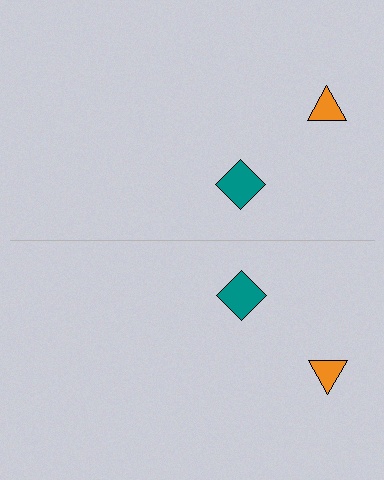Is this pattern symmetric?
Yes, this pattern has bilateral (reflection) symmetry.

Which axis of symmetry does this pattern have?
The pattern has a horizontal axis of symmetry running through the center of the image.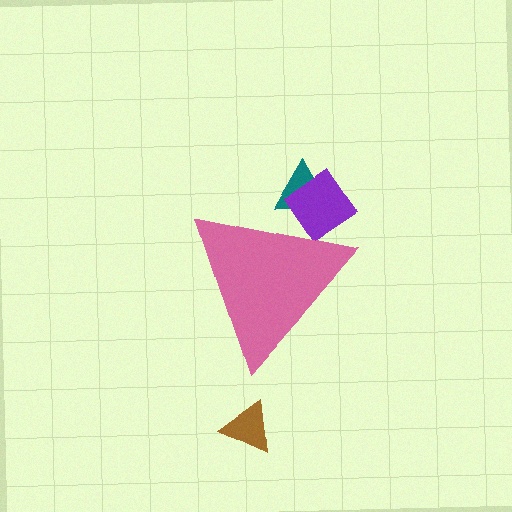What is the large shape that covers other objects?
A pink triangle.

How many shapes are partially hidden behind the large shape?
2 shapes are partially hidden.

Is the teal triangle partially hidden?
Yes, the teal triangle is partially hidden behind the pink triangle.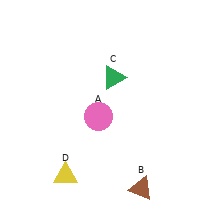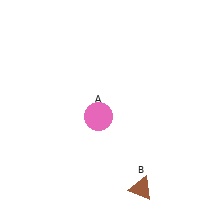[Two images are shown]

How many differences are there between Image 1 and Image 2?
There are 2 differences between the two images.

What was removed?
The green triangle (C), the yellow triangle (D) were removed in Image 2.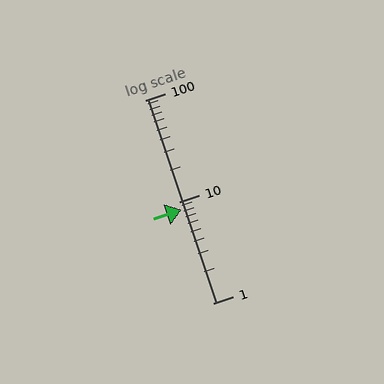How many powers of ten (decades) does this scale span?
The scale spans 2 decades, from 1 to 100.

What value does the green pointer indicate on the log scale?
The pointer indicates approximately 8.4.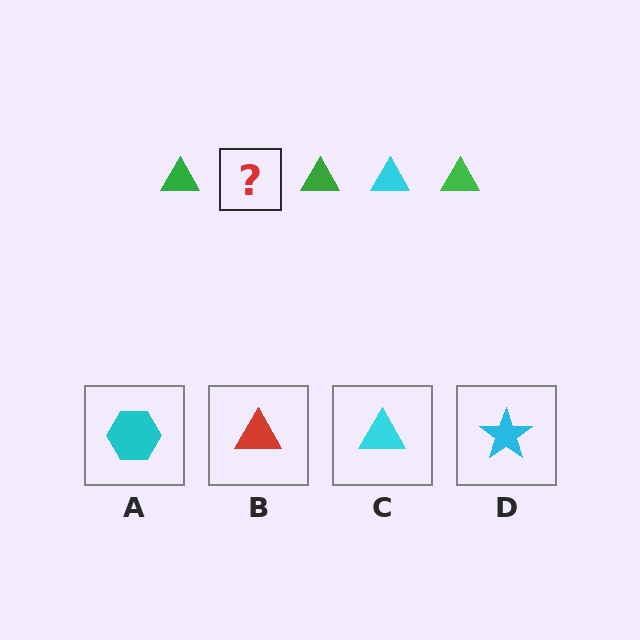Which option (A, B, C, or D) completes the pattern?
C.